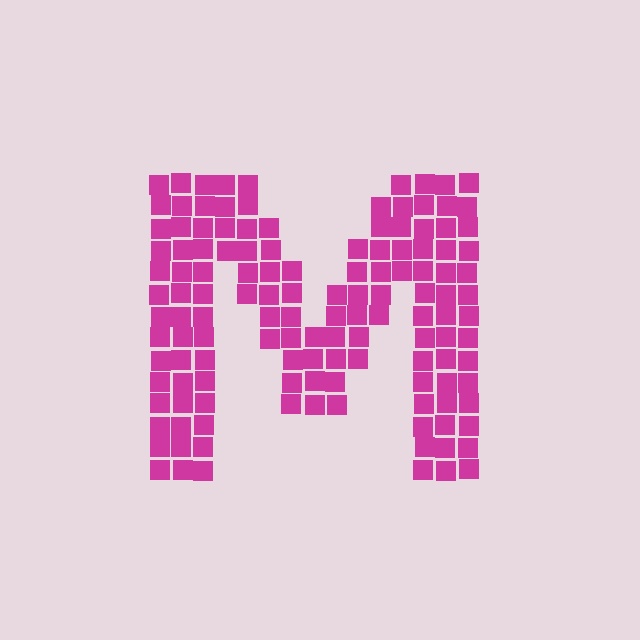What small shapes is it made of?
It is made of small squares.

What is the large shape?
The large shape is the letter M.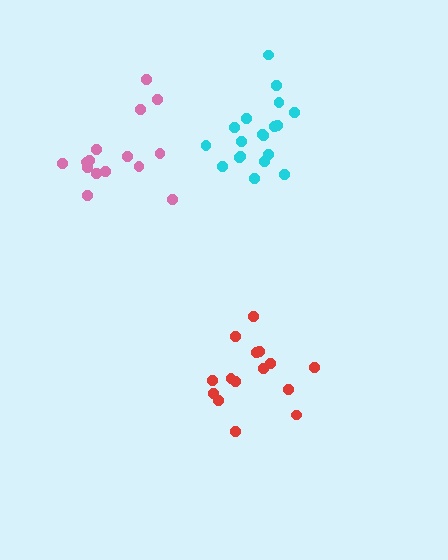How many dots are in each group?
Group 1: 15 dots, Group 2: 19 dots, Group 3: 15 dots (49 total).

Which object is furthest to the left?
The pink cluster is leftmost.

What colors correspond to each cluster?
The clusters are colored: pink, cyan, red.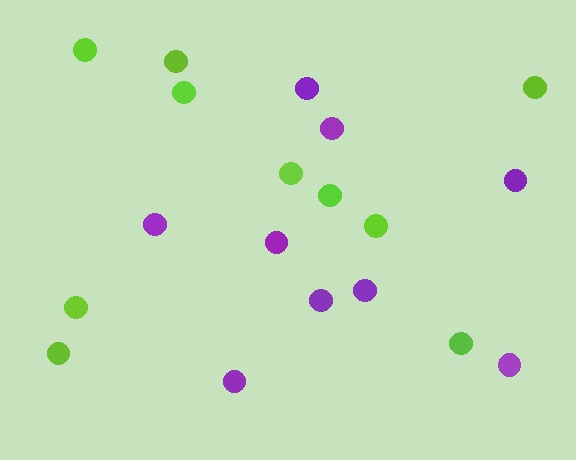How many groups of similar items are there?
There are 2 groups: one group of lime circles (10) and one group of purple circles (9).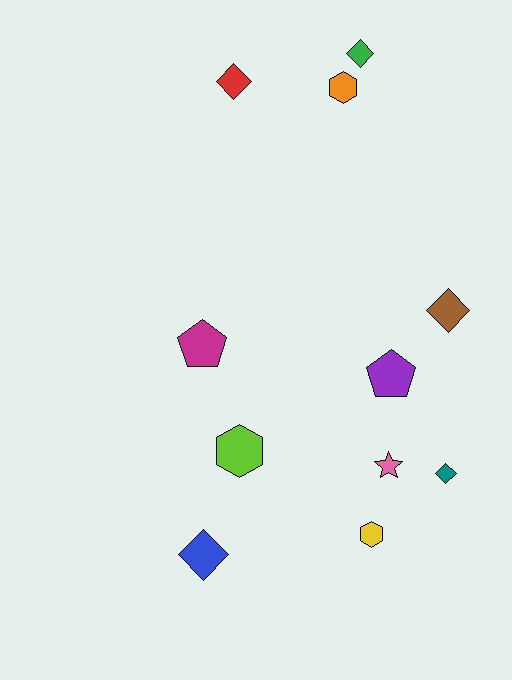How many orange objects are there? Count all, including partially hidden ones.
There is 1 orange object.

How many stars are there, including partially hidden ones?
There is 1 star.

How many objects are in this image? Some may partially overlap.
There are 11 objects.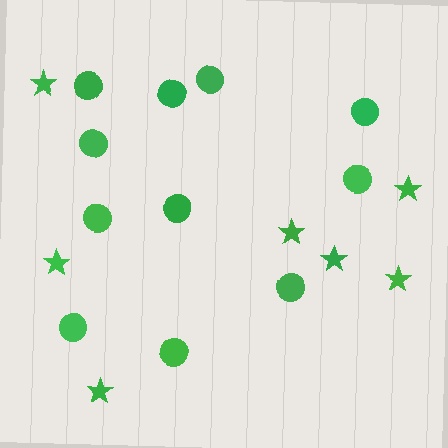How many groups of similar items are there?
There are 2 groups: one group of circles (11) and one group of stars (7).